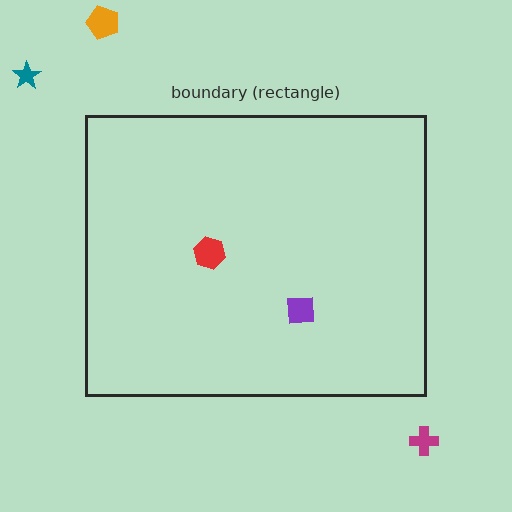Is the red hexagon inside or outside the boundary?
Inside.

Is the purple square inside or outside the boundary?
Inside.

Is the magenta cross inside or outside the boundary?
Outside.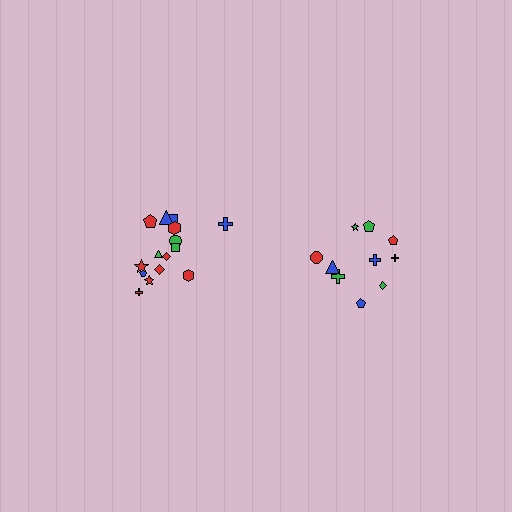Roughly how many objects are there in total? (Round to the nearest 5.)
Roughly 25 objects in total.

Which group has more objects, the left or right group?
The left group.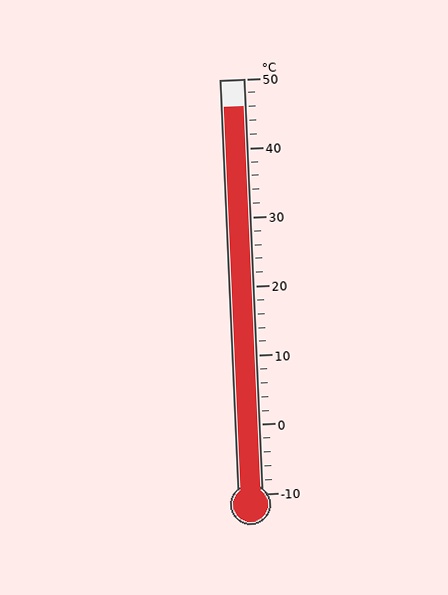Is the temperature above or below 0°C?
The temperature is above 0°C.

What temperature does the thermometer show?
The thermometer shows approximately 46°C.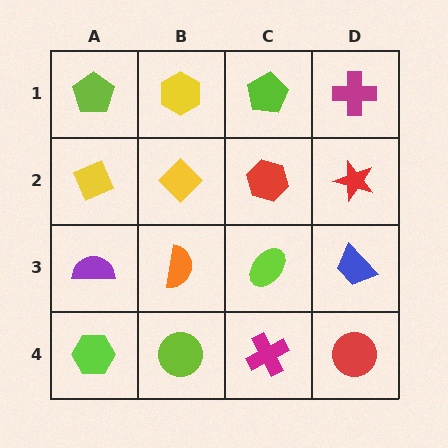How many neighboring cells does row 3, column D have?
3.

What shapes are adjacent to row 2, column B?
A yellow hexagon (row 1, column B), an orange semicircle (row 3, column B), a yellow diamond (row 2, column A), a red hexagon (row 2, column C).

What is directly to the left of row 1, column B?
A lime pentagon.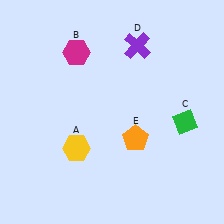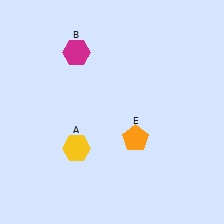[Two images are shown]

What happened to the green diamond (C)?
The green diamond (C) was removed in Image 2. It was in the bottom-right area of Image 1.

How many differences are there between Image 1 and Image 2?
There are 2 differences between the two images.